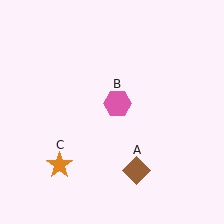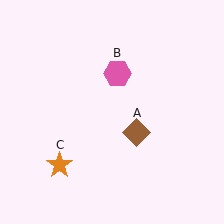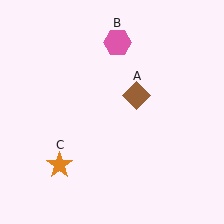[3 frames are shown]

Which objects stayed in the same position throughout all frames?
Orange star (object C) remained stationary.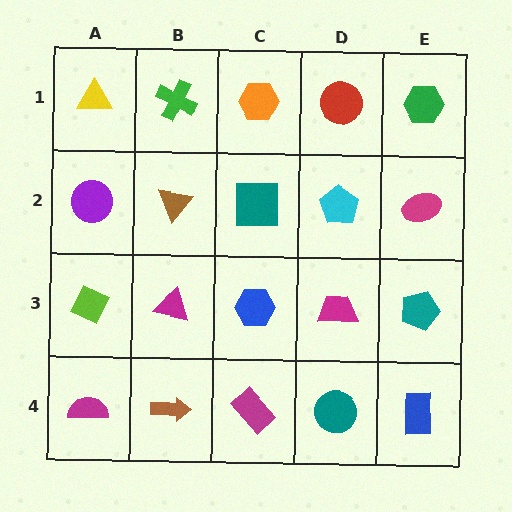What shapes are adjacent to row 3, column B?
A brown triangle (row 2, column B), a brown arrow (row 4, column B), a lime diamond (row 3, column A), a blue hexagon (row 3, column C).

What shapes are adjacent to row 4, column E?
A teal pentagon (row 3, column E), a teal circle (row 4, column D).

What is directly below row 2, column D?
A magenta trapezoid.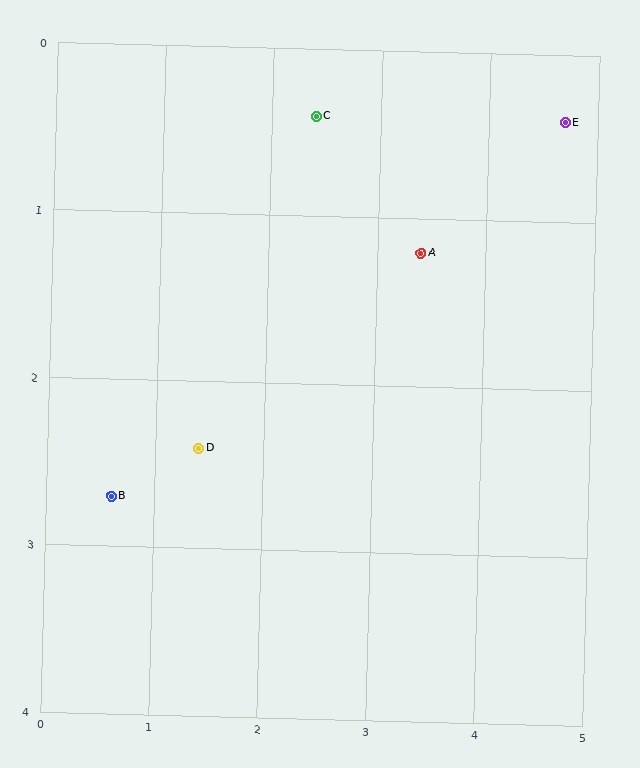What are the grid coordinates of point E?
Point E is at approximately (4.7, 0.4).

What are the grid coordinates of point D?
Point D is at approximately (1.4, 2.4).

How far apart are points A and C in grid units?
Points A and C are about 1.3 grid units apart.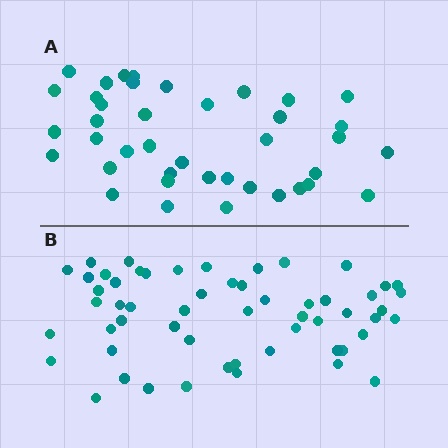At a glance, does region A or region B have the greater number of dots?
Region B (the bottom region) has more dots.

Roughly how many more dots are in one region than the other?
Region B has approximately 15 more dots than region A.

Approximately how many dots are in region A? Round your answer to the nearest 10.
About 40 dots.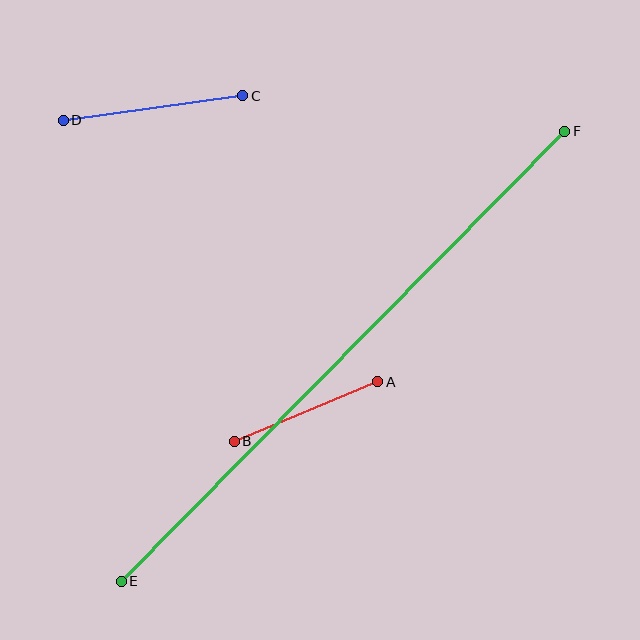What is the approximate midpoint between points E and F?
The midpoint is at approximately (343, 356) pixels.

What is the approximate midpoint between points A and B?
The midpoint is at approximately (306, 412) pixels.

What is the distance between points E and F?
The distance is approximately 632 pixels.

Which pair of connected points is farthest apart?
Points E and F are farthest apart.